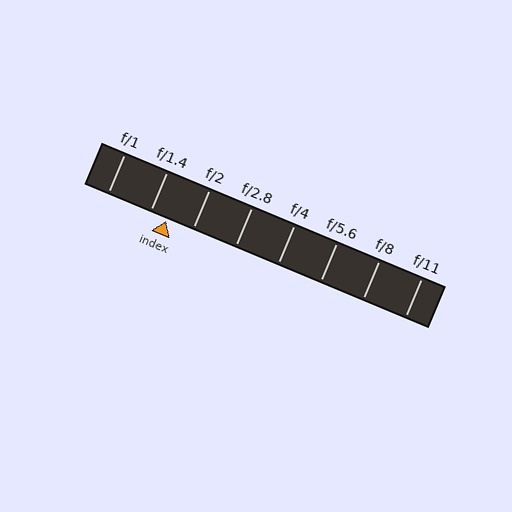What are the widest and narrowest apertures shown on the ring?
The widest aperture shown is f/1 and the narrowest is f/11.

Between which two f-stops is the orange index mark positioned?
The index mark is between f/1.4 and f/2.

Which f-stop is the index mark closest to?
The index mark is closest to f/1.4.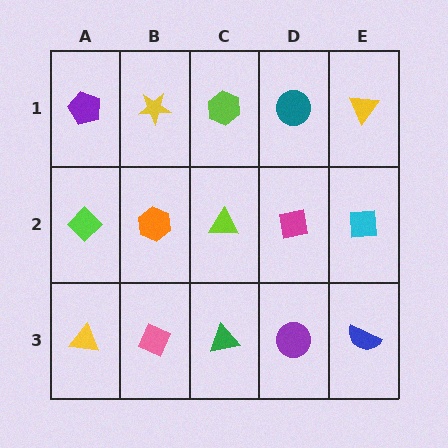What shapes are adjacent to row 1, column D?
A magenta square (row 2, column D), a lime hexagon (row 1, column C), a yellow triangle (row 1, column E).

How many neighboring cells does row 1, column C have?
3.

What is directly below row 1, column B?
An orange hexagon.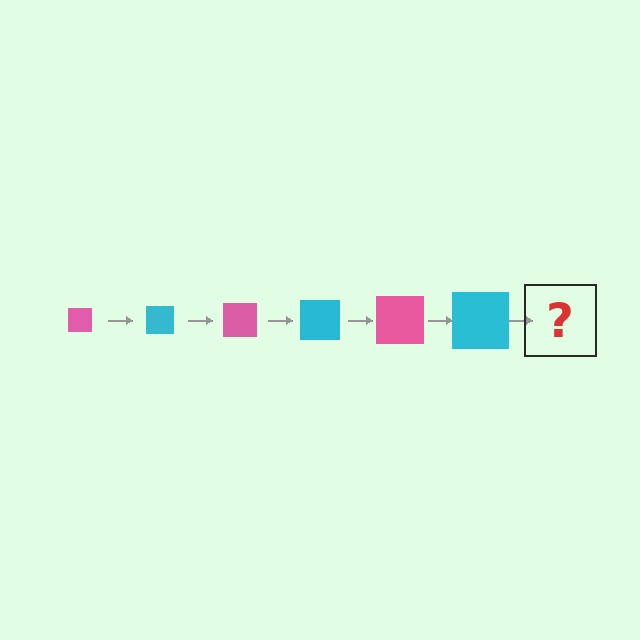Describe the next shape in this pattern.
It should be a pink square, larger than the previous one.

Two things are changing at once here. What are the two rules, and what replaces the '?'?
The two rules are that the square grows larger each step and the color cycles through pink and cyan. The '?' should be a pink square, larger than the previous one.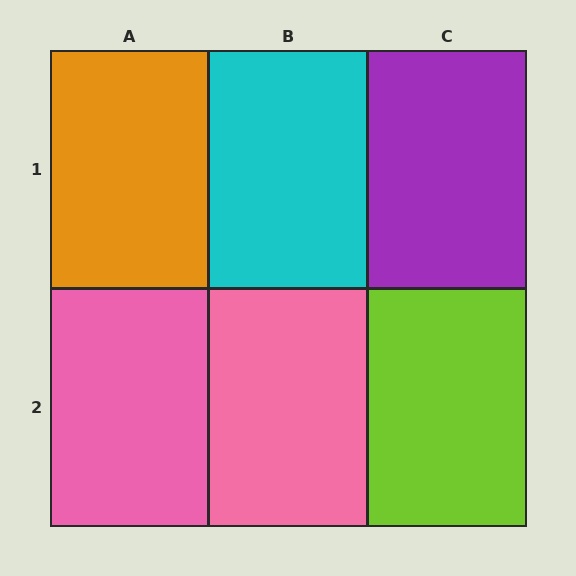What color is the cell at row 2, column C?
Lime.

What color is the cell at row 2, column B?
Pink.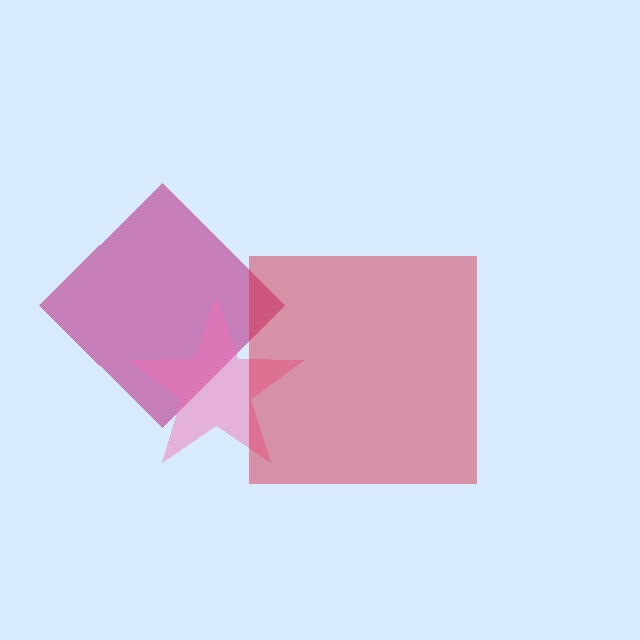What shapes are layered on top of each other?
The layered shapes are: a magenta diamond, a pink star, a red square.